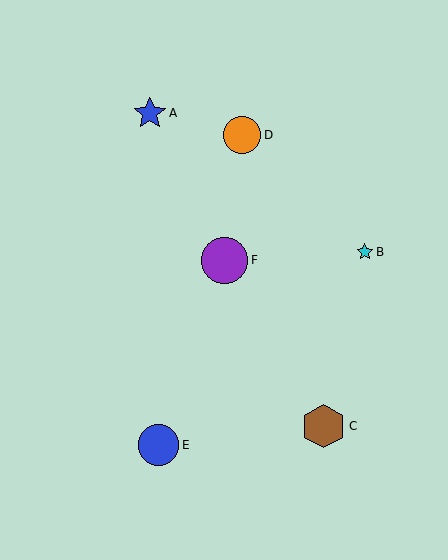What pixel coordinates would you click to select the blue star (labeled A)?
Click at (150, 113) to select the blue star A.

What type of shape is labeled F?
Shape F is a purple circle.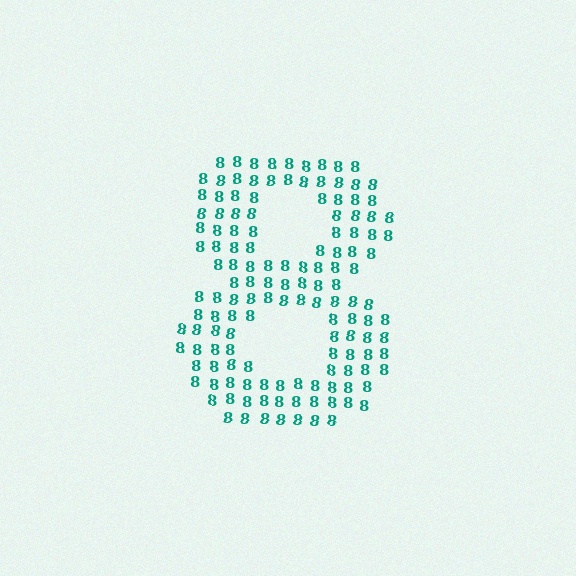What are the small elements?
The small elements are digit 8's.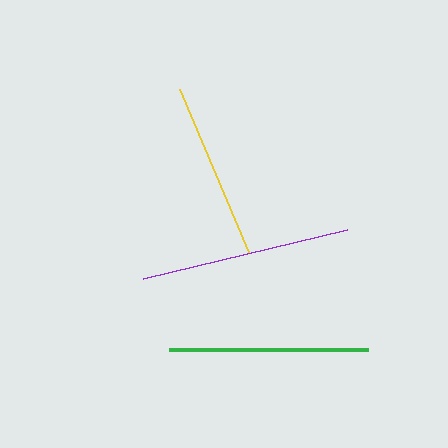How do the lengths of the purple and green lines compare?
The purple and green lines are approximately the same length.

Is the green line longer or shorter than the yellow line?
The green line is longer than the yellow line.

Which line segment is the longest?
The purple line is the longest at approximately 210 pixels.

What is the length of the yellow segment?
The yellow segment is approximately 176 pixels long.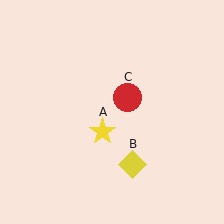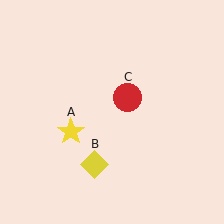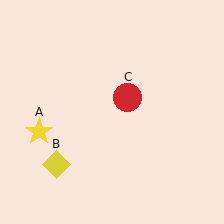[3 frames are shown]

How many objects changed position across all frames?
2 objects changed position: yellow star (object A), yellow diamond (object B).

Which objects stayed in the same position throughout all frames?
Red circle (object C) remained stationary.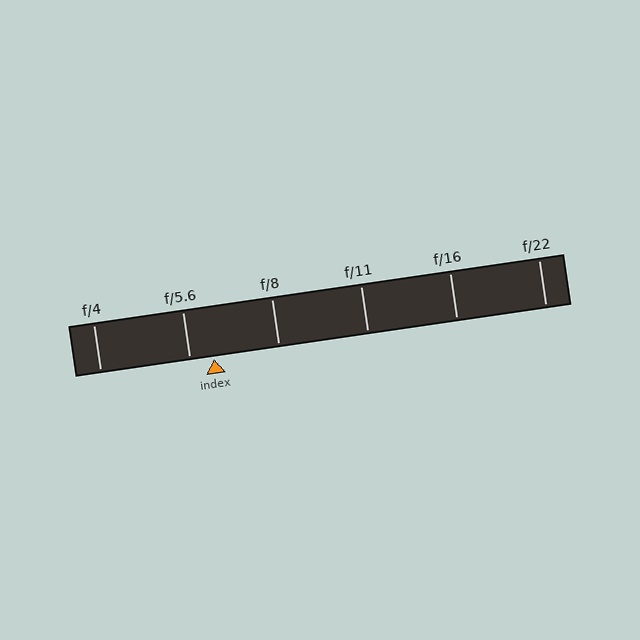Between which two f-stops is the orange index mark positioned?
The index mark is between f/5.6 and f/8.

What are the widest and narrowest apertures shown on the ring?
The widest aperture shown is f/4 and the narrowest is f/22.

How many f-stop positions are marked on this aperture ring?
There are 6 f-stop positions marked.